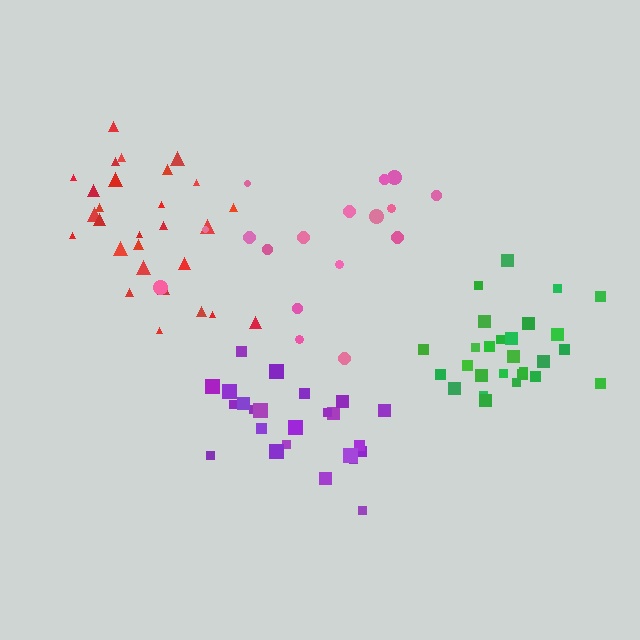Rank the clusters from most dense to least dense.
green, purple, red, pink.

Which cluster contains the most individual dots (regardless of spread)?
Red (28).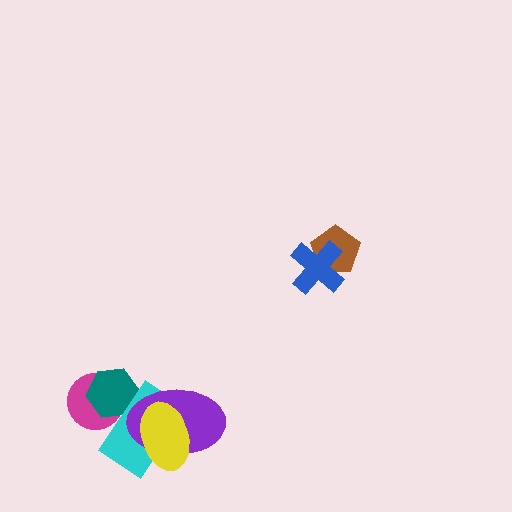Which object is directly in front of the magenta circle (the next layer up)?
The teal hexagon is directly in front of the magenta circle.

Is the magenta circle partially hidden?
Yes, it is partially covered by another shape.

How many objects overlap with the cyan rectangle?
4 objects overlap with the cyan rectangle.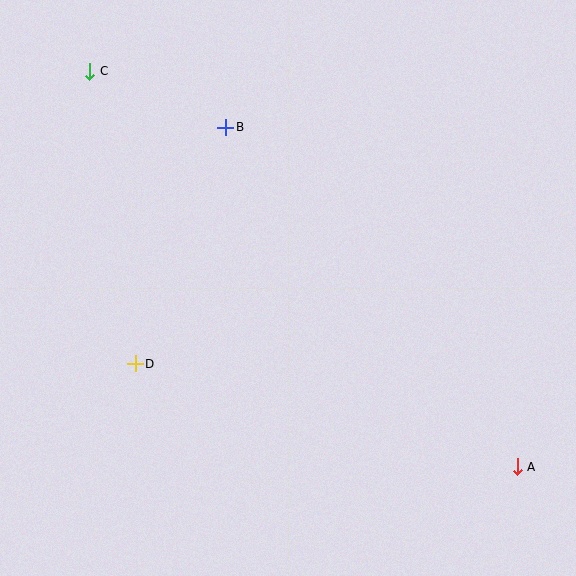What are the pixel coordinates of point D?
Point D is at (135, 364).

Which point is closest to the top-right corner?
Point B is closest to the top-right corner.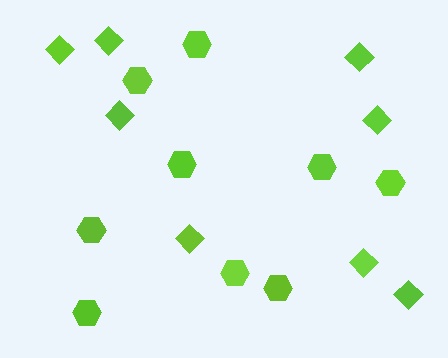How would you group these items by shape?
There are 2 groups: one group of diamonds (8) and one group of hexagons (9).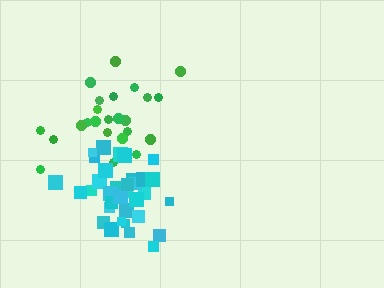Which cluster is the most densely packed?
Cyan.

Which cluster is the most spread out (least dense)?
Green.